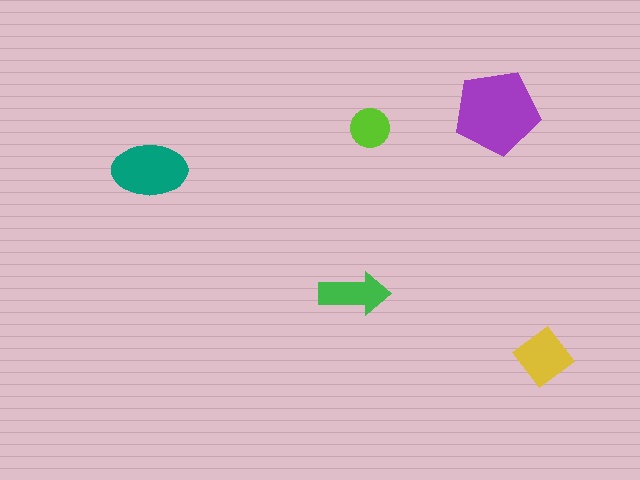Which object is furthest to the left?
The teal ellipse is leftmost.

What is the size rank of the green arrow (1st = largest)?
4th.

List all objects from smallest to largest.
The lime circle, the green arrow, the yellow diamond, the teal ellipse, the purple pentagon.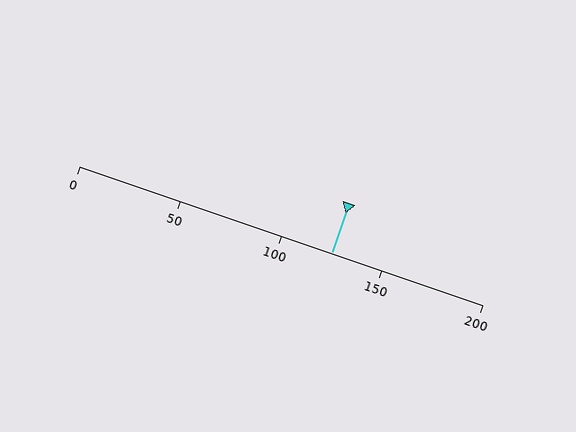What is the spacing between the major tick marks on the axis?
The major ticks are spaced 50 apart.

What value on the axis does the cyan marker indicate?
The marker indicates approximately 125.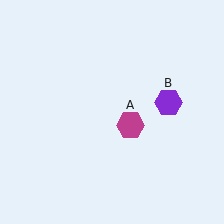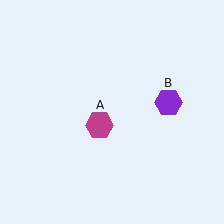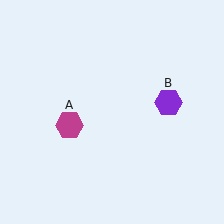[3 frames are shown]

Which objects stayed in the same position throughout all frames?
Purple hexagon (object B) remained stationary.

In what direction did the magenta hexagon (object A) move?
The magenta hexagon (object A) moved left.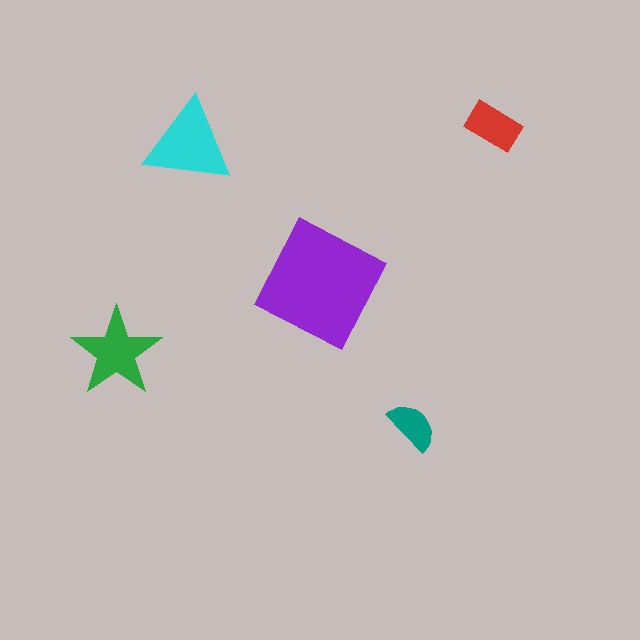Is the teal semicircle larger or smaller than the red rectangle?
Smaller.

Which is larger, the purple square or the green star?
The purple square.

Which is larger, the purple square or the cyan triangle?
The purple square.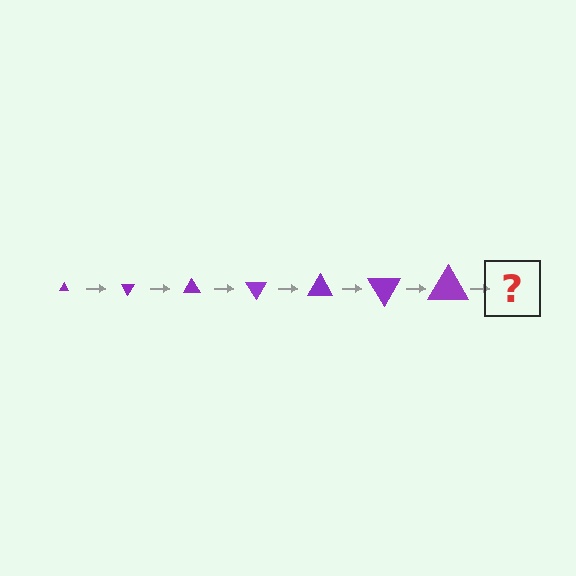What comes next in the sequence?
The next element should be a triangle, larger than the previous one and rotated 420 degrees from the start.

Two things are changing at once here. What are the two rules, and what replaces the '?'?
The two rules are that the triangle grows larger each step and it rotates 60 degrees each step. The '?' should be a triangle, larger than the previous one and rotated 420 degrees from the start.